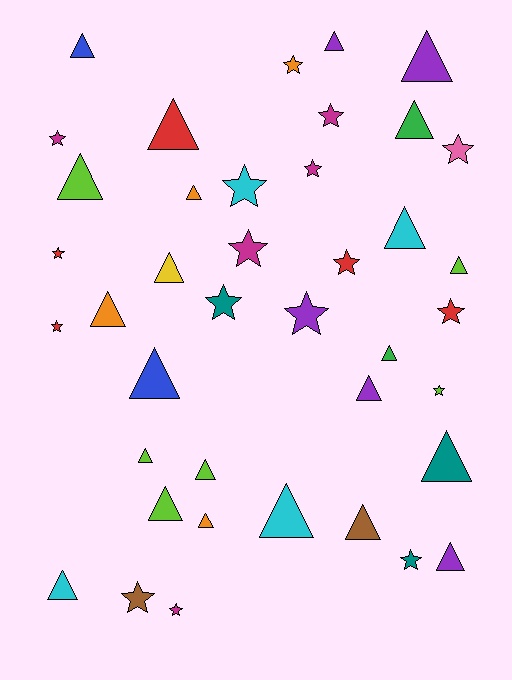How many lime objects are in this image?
There are 6 lime objects.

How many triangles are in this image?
There are 23 triangles.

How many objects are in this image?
There are 40 objects.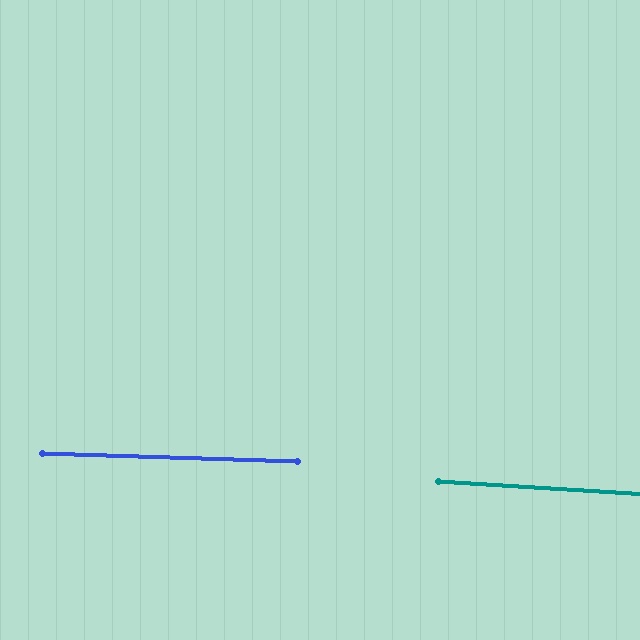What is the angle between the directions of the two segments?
Approximately 2 degrees.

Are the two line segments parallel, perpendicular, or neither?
Parallel — their directions differ by only 1.7°.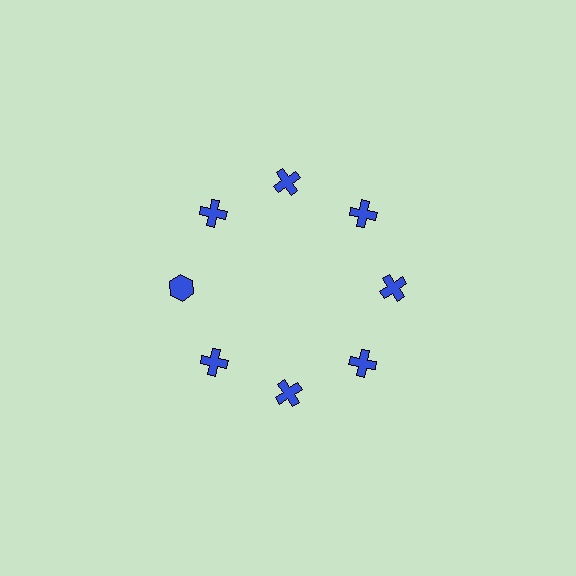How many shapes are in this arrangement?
There are 8 shapes arranged in a ring pattern.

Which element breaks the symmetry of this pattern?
The blue hexagon at roughly the 9 o'clock position breaks the symmetry. All other shapes are blue crosses.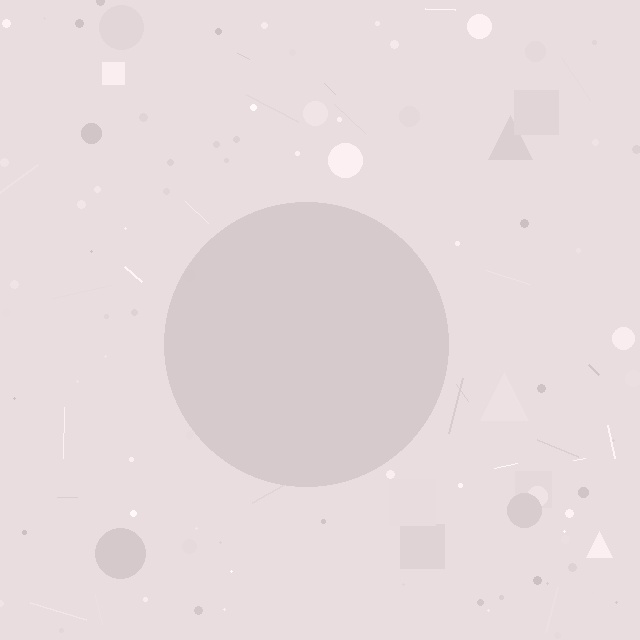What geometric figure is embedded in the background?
A circle is embedded in the background.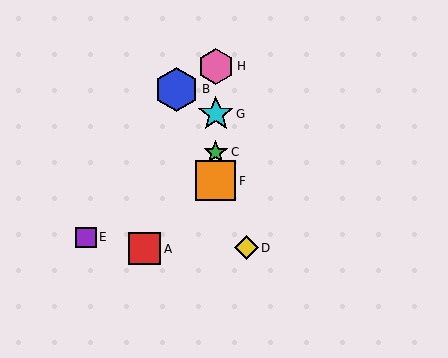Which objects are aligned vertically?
Objects C, F, G, H are aligned vertically.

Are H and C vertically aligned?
Yes, both are at x≈216.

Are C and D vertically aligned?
No, C is at x≈216 and D is at x≈247.